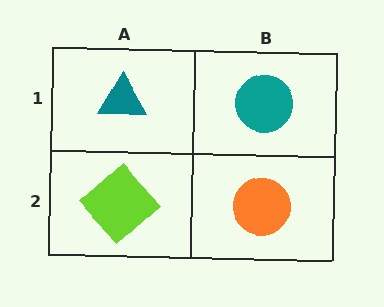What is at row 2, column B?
An orange circle.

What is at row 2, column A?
A lime diamond.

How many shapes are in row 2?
2 shapes.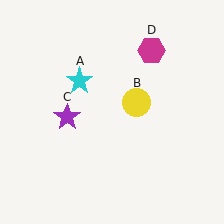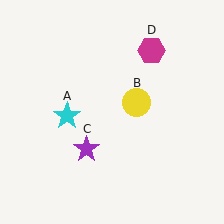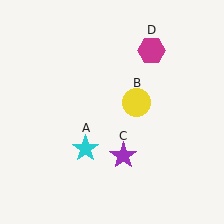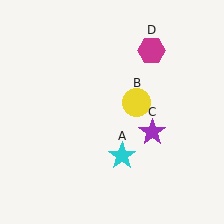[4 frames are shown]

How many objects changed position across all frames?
2 objects changed position: cyan star (object A), purple star (object C).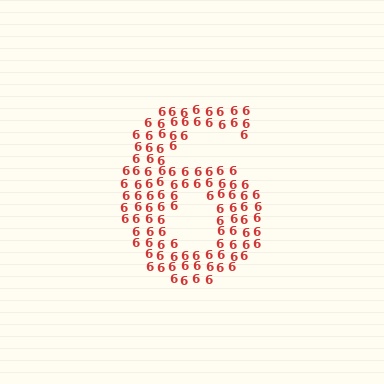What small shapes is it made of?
It is made of small digit 6's.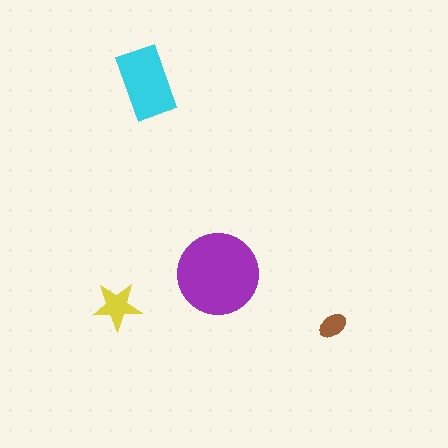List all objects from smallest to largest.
The brown ellipse, the yellow star, the cyan rectangle, the purple circle.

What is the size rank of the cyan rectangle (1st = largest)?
2nd.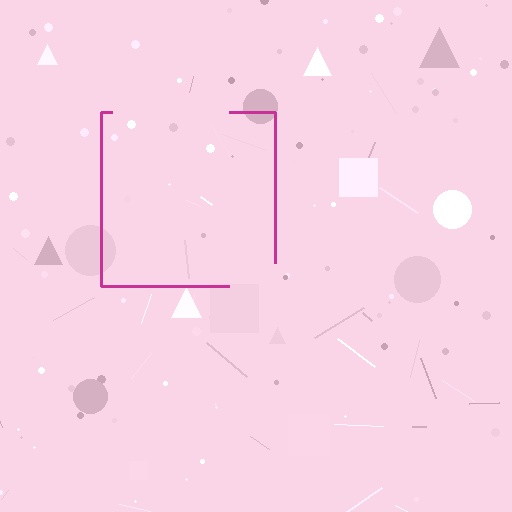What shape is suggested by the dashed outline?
The dashed outline suggests a square.